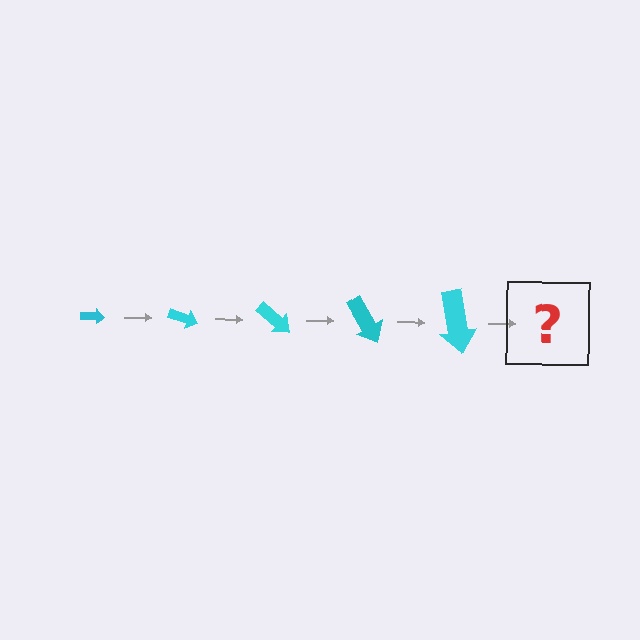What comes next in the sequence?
The next element should be an arrow, larger than the previous one and rotated 100 degrees from the start.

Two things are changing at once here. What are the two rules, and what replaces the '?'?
The two rules are that the arrow grows larger each step and it rotates 20 degrees each step. The '?' should be an arrow, larger than the previous one and rotated 100 degrees from the start.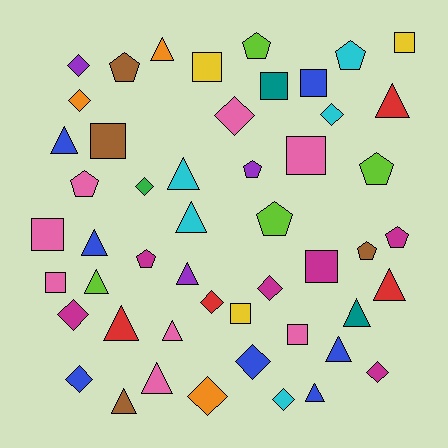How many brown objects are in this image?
There are 4 brown objects.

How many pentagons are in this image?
There are 10 pentagons.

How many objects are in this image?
There are 50 objects.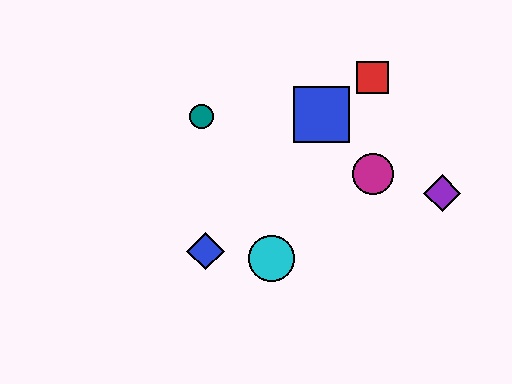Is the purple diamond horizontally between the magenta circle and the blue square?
No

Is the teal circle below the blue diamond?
No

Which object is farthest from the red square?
The blue diamond is farthest from the red square.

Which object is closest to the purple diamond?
The magenta circle is closest to the purple diamond.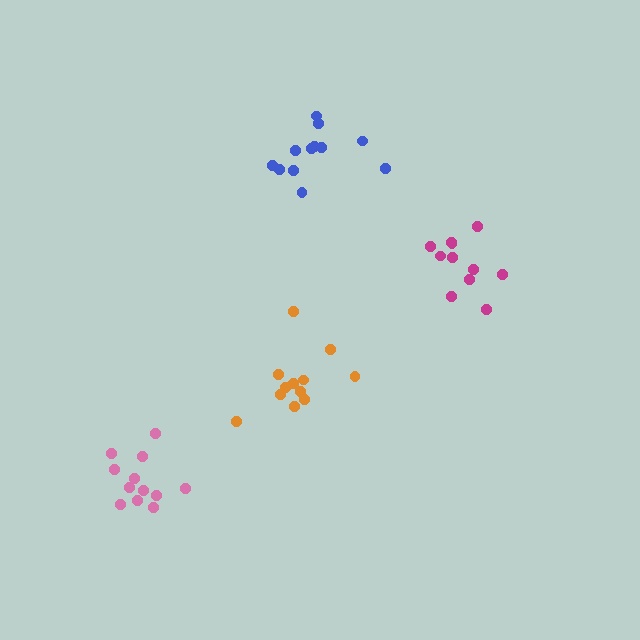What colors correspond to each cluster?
The clusters are colored: blue, magenta, orange, pink.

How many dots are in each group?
Group 1: 12 dots, Group 2: 11 dots, Group 3: 12 dots, Group 4: 12 dots (47 total).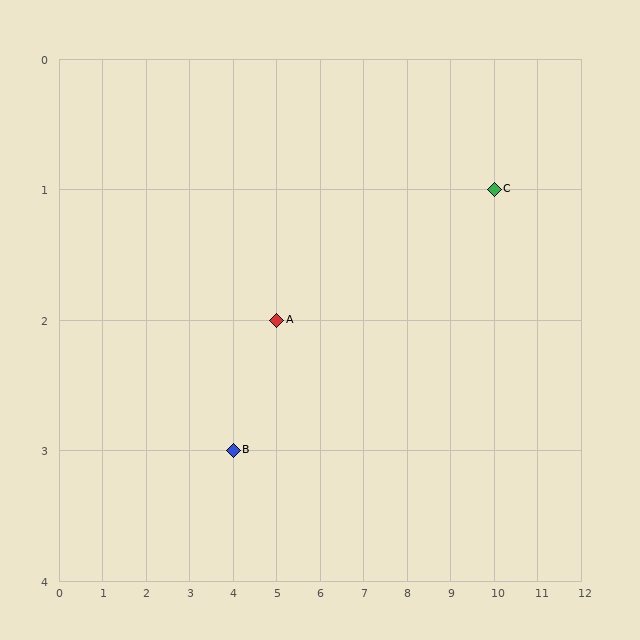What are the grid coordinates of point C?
Point C is at grid coordinates (10, 1).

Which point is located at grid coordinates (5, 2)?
Point A is at (5, 2).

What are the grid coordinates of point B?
Point B is at grid coordinates (4, 3).